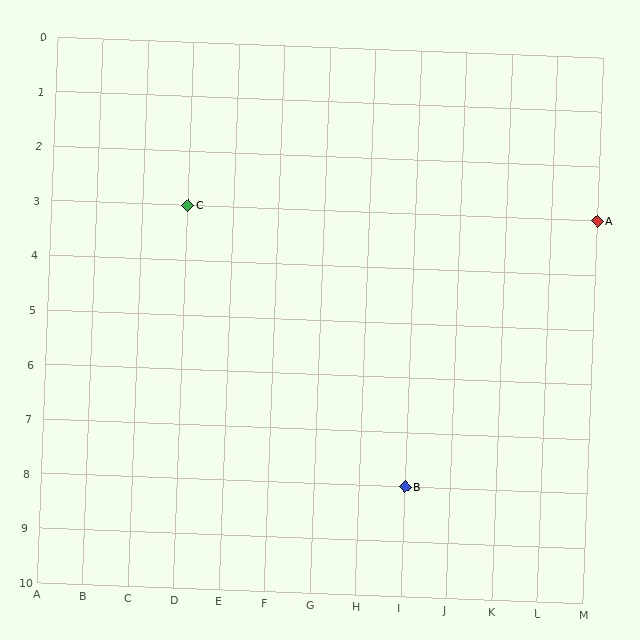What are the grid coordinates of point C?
Point C is at grid coordinates (D, 3).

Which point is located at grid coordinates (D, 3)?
Point C is at (D, 3).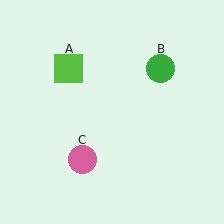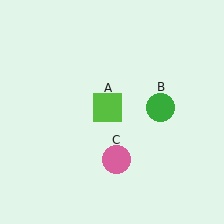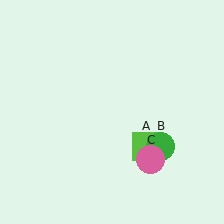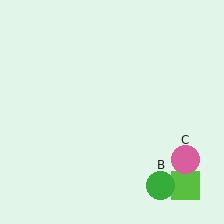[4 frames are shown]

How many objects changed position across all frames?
3 objects changed position: lime square (object A), green circle (object B), pink circle (object C).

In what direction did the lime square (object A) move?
The lime square (object A) moved down and to the right.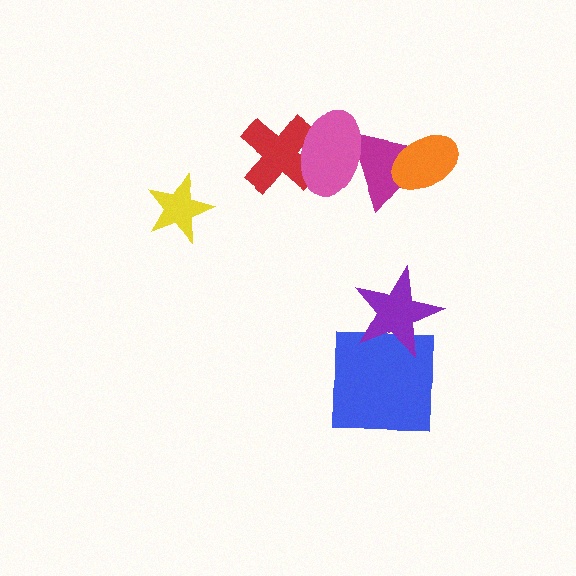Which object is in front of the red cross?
The pink ellipse is in front of the red cross.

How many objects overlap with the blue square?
1 object overlaps with the blue square.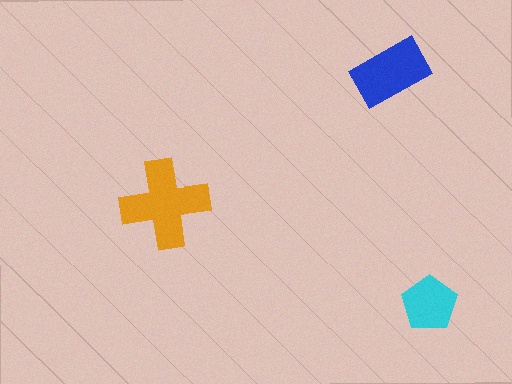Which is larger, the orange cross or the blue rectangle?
The orange cross.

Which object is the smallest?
The cyan pentagon.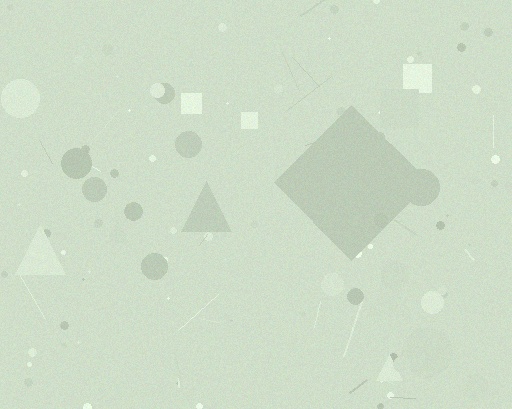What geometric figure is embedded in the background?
A diamond is embedded in the background.